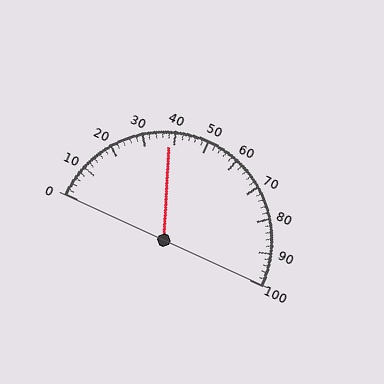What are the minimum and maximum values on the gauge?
The gauge ranges from 0 to 100.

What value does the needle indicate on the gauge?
The needle indicates approximately 38.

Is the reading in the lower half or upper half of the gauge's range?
The reading is in the lower half of the range (0 to 100).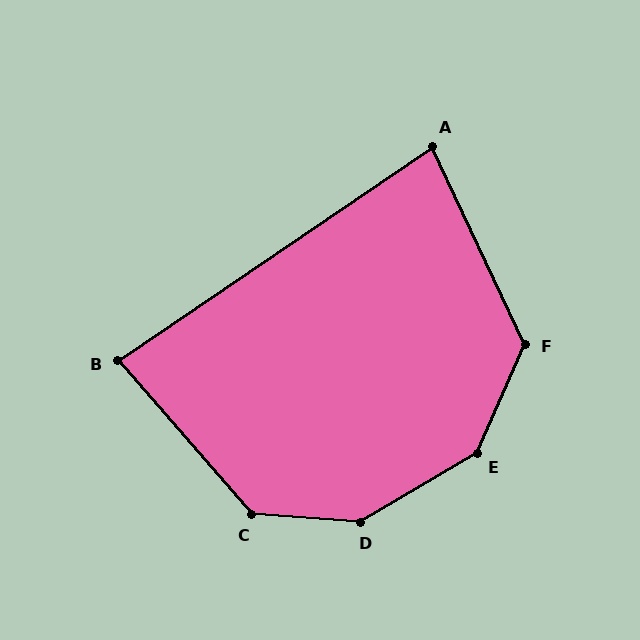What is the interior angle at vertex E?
Approximately 144 degrees (obtuse).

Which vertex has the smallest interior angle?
A, at approximately 81 degrees.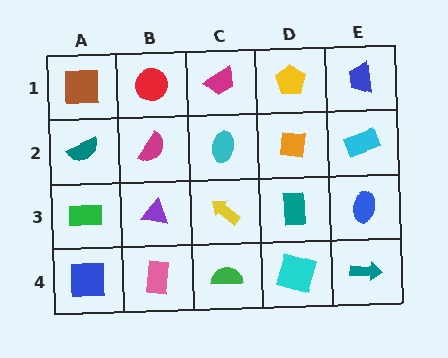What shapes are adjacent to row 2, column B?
A red circle (row 1, column B), a purple triangle (row 3, column B), a teal semicircle (row 2, column A), a cyan ellipse (row 2, column C).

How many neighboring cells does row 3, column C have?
4.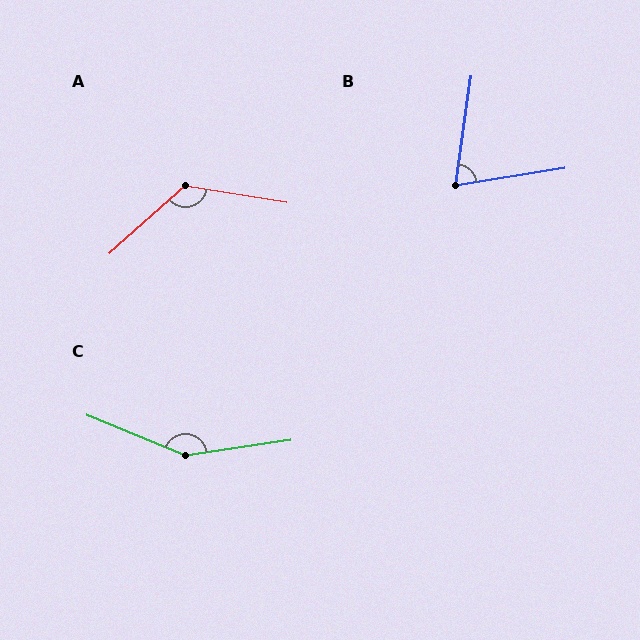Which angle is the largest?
C, at approximately 149 degrees.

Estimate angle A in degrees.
Approximately 128 degrees.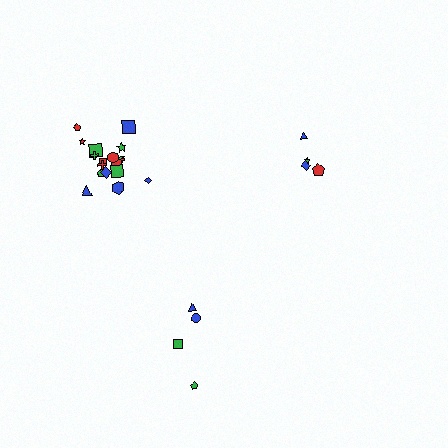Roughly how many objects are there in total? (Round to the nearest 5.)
Roughly 25 objects in total.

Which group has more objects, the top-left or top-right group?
The top-left group.